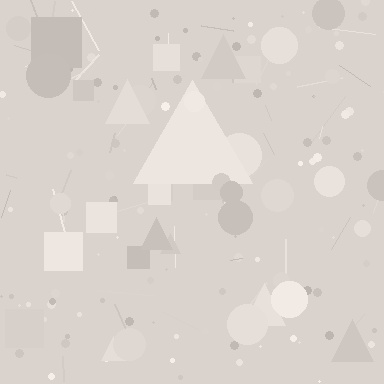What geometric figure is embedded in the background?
A triangle is embedded in the background.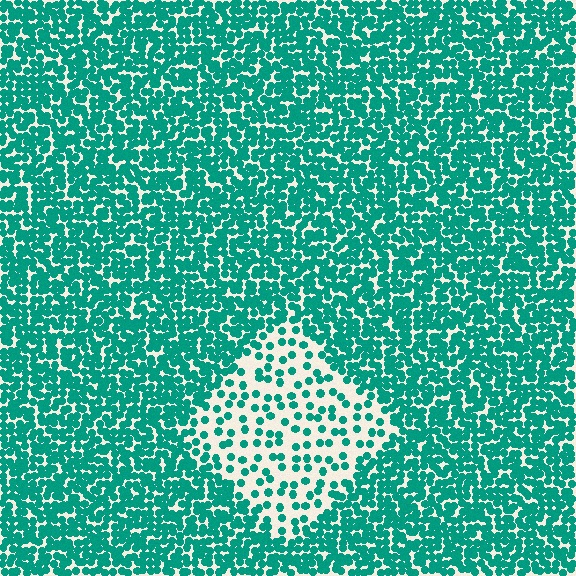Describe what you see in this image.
The image contains small teal elements arranged at two different densities. A diamond-shaped region is visible where the elements are less densely packed than the surrounding area.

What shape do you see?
I see a diamond.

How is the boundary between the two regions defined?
The boundary is defined by a change in element density (approximately 2.9x ratio). All elements are the same color, size, and shape.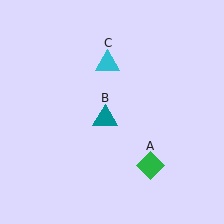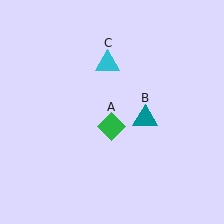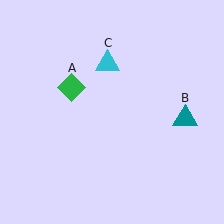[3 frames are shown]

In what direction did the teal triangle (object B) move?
The teal triangle (object B) moved right.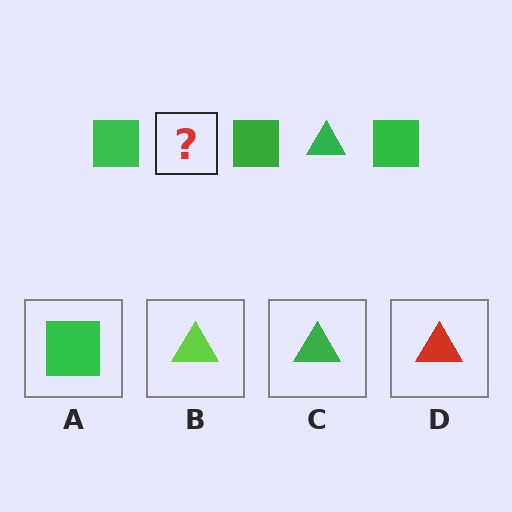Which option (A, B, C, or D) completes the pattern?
C.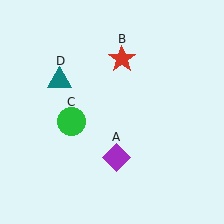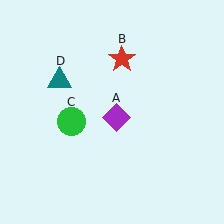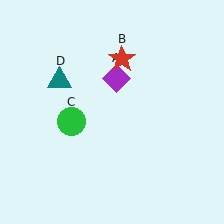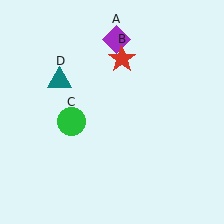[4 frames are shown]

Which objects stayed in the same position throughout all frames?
Red star (object B) and green circle (object C) and teal triangle (object D) remained stationary.